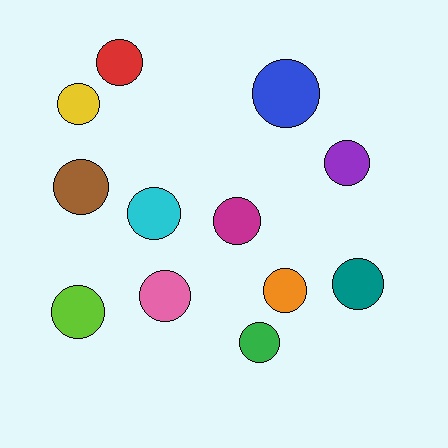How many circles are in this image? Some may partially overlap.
There are 12 circles.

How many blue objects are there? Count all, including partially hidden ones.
There is 1 blue object.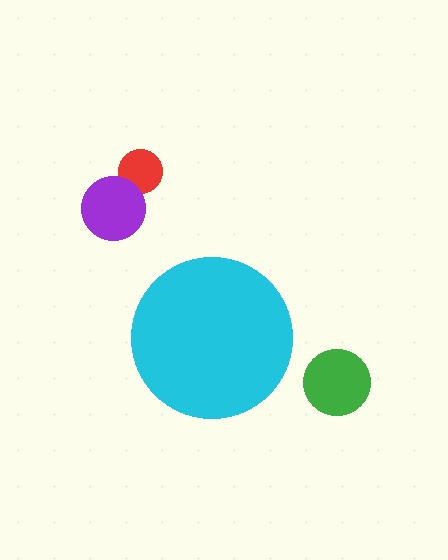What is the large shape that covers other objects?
A cyan circle.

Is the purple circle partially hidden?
No, the purple circle is fully visible.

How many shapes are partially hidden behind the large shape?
0 shapes are partially hidden.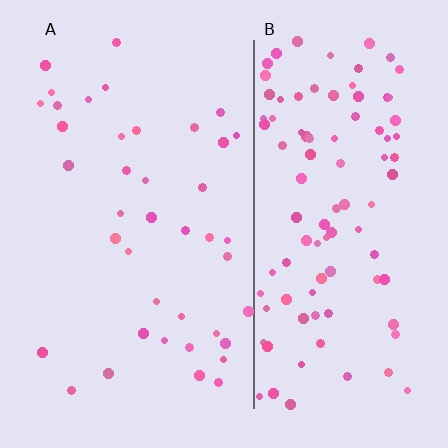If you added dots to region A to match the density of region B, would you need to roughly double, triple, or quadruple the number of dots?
Approximately triple.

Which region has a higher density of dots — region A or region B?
B (the right).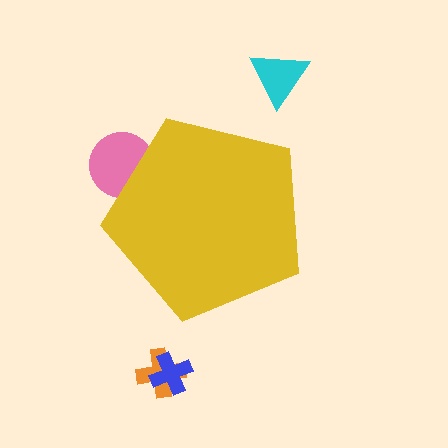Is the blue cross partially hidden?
No, the blue cross is fully visible.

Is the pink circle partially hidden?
Yes, the pink circle is partially hidden behind the yellow pentagon.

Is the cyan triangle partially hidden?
No, the cyan triangle is fully visible.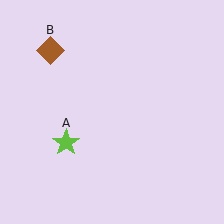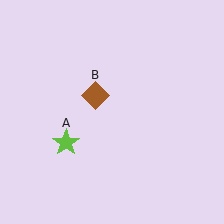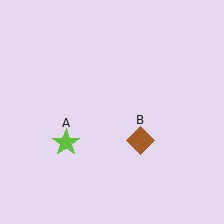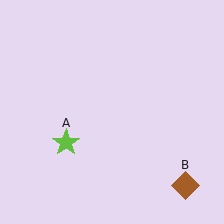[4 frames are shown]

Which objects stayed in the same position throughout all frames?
Lime star (object A) remained stationary.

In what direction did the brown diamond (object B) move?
The brown diamond (object B) moved down and to the right.